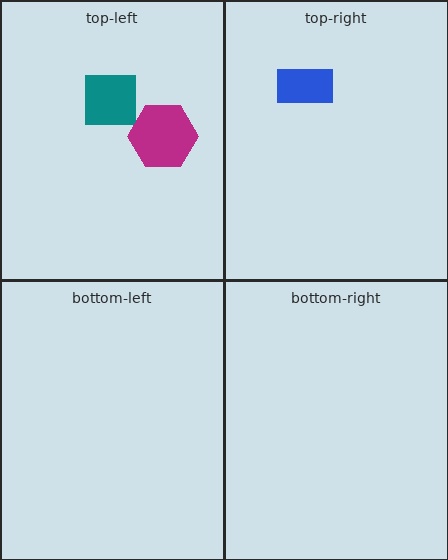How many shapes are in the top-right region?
1.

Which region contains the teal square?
The top-left region.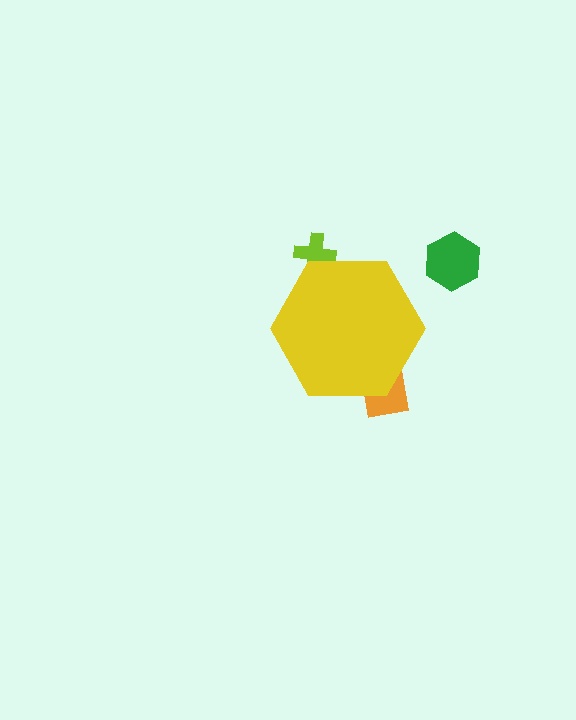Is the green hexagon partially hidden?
No, the green hexagon is fully visible.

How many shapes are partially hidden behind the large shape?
2 shapes are partially hidden.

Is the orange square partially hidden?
Yes, the orange square is partially hidden behind the yellow hexagon.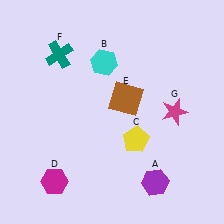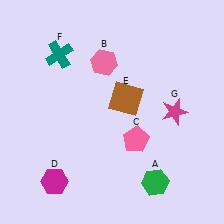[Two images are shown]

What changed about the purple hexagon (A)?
In Image 1, A is purple. In Image 2, it changed to green.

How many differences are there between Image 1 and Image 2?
There are 3 differences between the two images.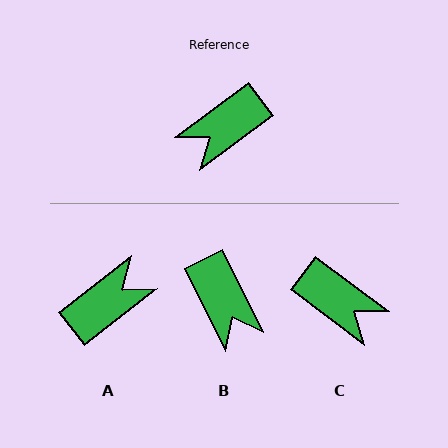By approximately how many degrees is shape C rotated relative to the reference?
Approximately 106 degrees counter-clockwise.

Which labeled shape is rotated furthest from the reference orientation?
A, about 178 degrees away.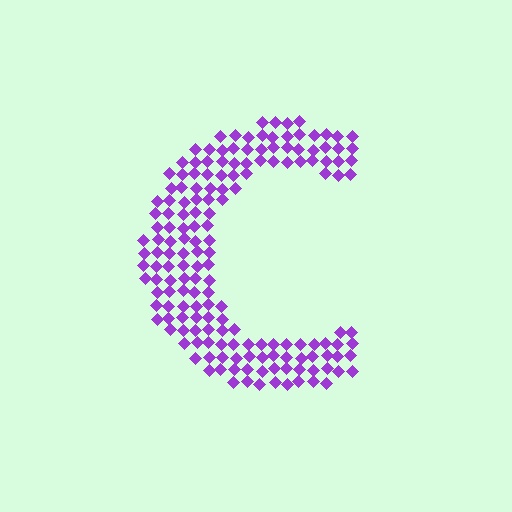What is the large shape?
The large shape is the letter C.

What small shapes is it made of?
It is made of small diamonds.